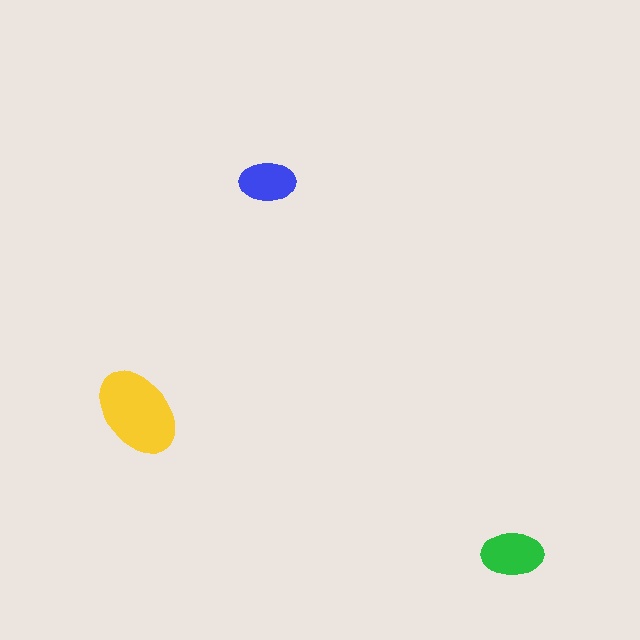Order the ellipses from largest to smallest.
the yellow one, the green one, the blue one.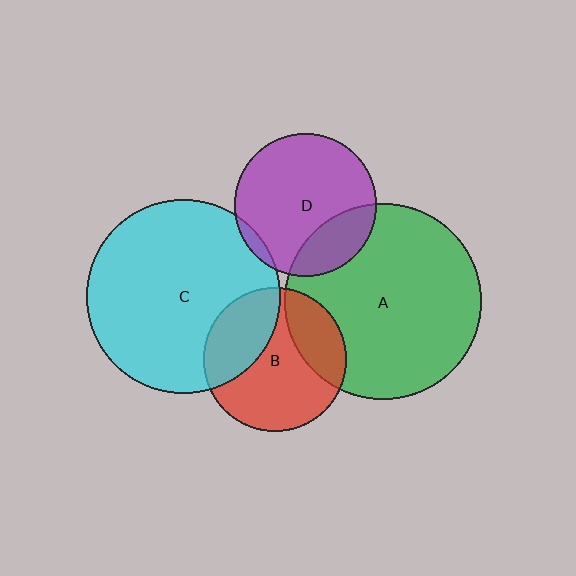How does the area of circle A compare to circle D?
Approximately 1.9 times.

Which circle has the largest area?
Circle A (green).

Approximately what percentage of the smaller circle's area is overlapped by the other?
Approximately 25%.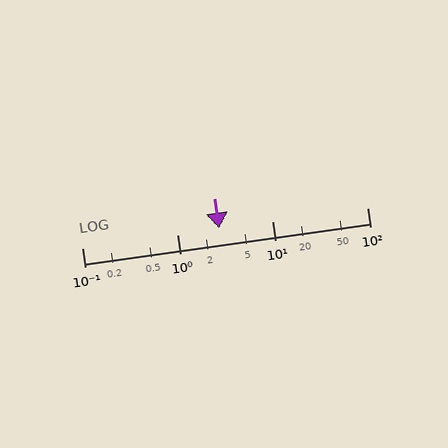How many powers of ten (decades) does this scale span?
The scale spans 3 decades, from 0.1 to 100.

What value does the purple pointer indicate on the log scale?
The pointer indicates approximately 2.8.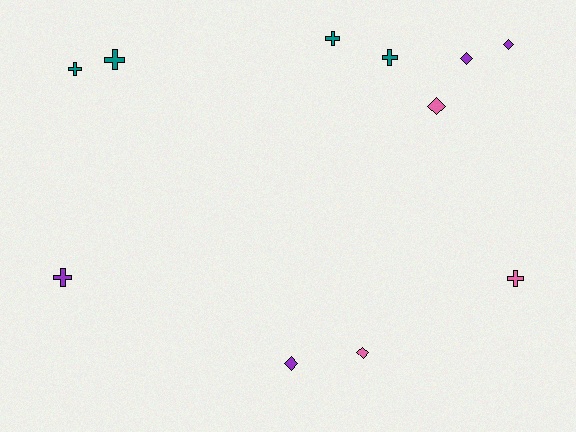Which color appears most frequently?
Purple, with 4 objects.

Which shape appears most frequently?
Cross, with 6 objects.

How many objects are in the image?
There are 11 objects.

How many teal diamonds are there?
There are no teal diamonds.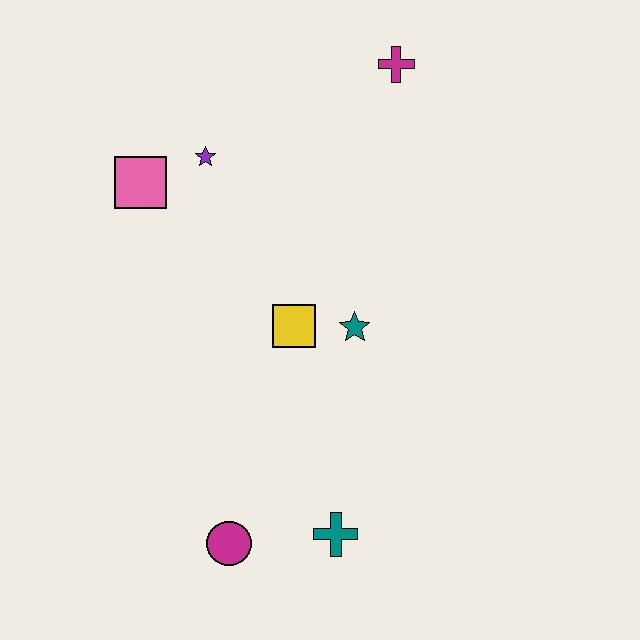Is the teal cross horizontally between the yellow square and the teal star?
Yes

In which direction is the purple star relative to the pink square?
The purple star is to the right of the pink square.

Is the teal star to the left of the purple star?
No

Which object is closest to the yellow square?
The teal star is closest to the yellow square.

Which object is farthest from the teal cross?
The magenta cross is farthest from the teal cross.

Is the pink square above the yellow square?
Yes